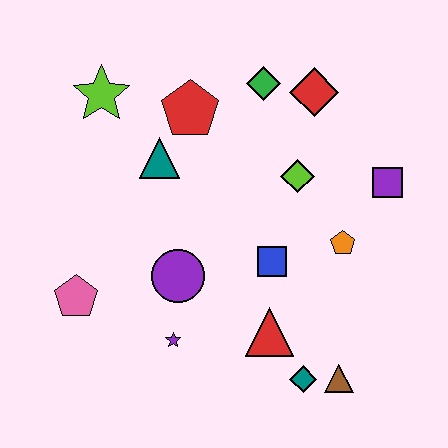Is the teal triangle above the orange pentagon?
Yes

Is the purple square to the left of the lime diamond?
No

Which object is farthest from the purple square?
The pink pentagon is farthest from the purple square.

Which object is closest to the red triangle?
The teal diamond is closest to the red triangle.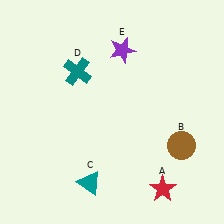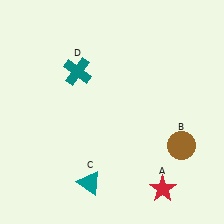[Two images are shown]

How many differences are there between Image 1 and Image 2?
There is 1 difference between the two images.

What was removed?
The purple star (E) was removed in Image 2.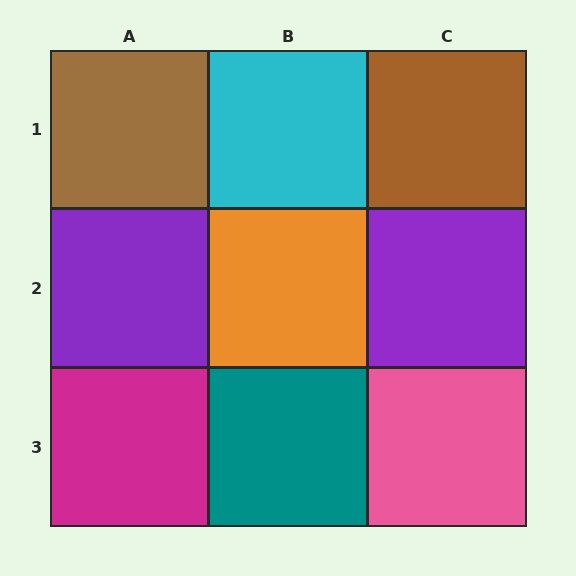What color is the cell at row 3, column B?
Teal.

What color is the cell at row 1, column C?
Brown.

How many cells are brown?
2 cells are brown.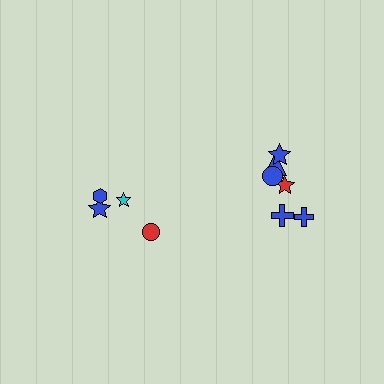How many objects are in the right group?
There are 6 objects.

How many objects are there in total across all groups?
There are 10 objects.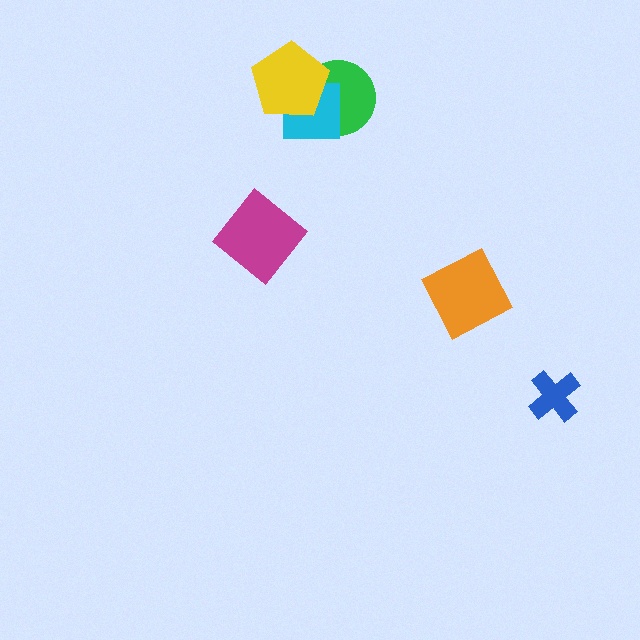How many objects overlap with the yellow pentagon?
2 objects overlap with the yellow pentagon.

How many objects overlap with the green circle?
2 objects overlap with the green circle.